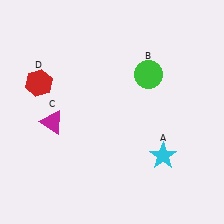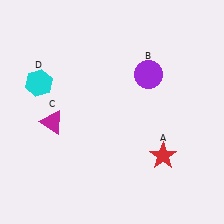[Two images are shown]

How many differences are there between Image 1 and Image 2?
There are 3 differences between the two images.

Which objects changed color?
A changed from cyan to red. B changed from green to purple. D changed from red to cyan.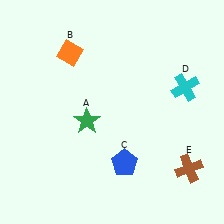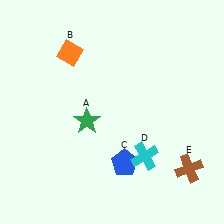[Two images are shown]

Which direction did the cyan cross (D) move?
The cyan cross (D) moved down.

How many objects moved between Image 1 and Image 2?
1 object moved between the two images.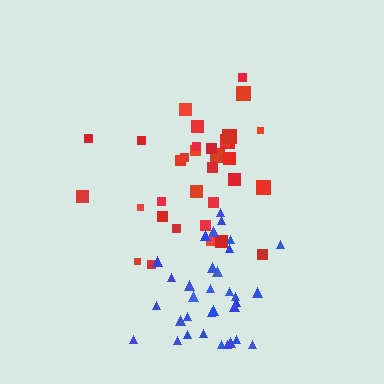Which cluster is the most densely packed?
Blue.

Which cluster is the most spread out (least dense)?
Red.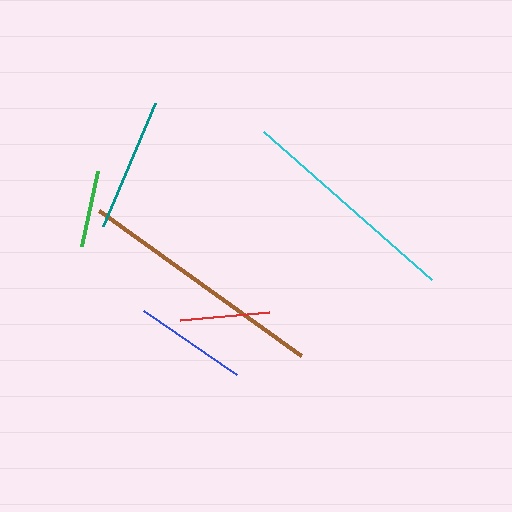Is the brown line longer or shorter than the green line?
The brown line is longer than the green line.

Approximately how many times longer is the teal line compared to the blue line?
The teal line is approximately 1.2 times the length of the blue line.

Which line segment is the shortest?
The green line is the shortest at approximately 77 pixels.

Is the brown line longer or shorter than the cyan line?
The brown line is longer than the cyan line.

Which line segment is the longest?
The brown line is the longest at approximately 248 pixels.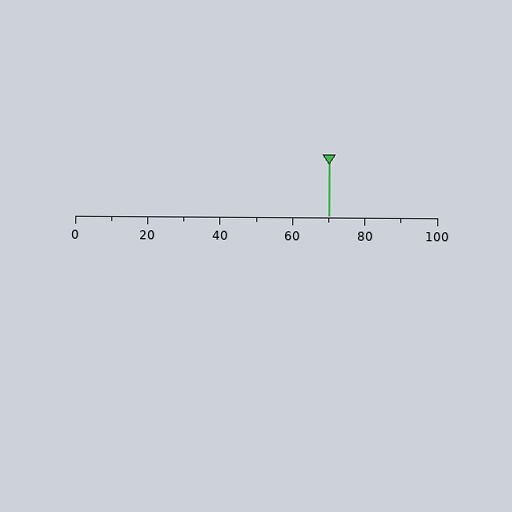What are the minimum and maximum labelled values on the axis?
The axis runs from 0 to 100.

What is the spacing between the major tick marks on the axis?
The major ticks are spaced 20 apart.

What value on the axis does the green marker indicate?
The marker indicates approximately 70.